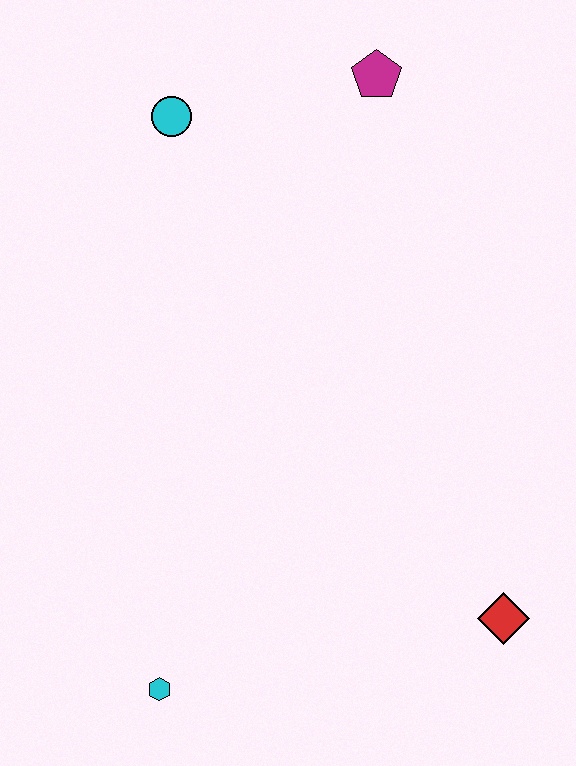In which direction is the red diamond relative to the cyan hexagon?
The red diamond is to the right of the cyan hexagon.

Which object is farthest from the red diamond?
The cyan circle is farthest from the red diamond.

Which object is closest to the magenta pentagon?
The cyan circle is closest to the magenta pentagon.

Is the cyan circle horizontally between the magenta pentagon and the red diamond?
No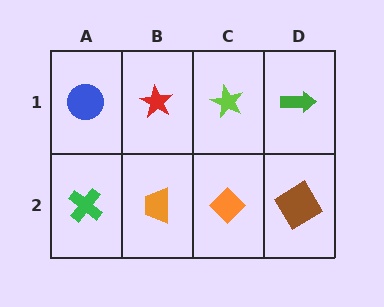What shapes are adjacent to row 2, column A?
A blue circle (row 1, column A), an orange trapezoid (row 2, column B).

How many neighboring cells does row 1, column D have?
2.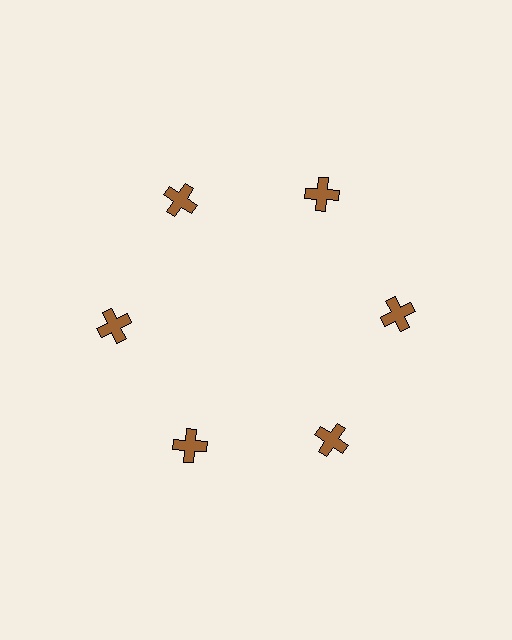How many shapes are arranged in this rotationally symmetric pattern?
There are 6 shapes, arranged in 6 groups of 1.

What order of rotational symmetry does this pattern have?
This pattern has 6-fold rotational symmetry.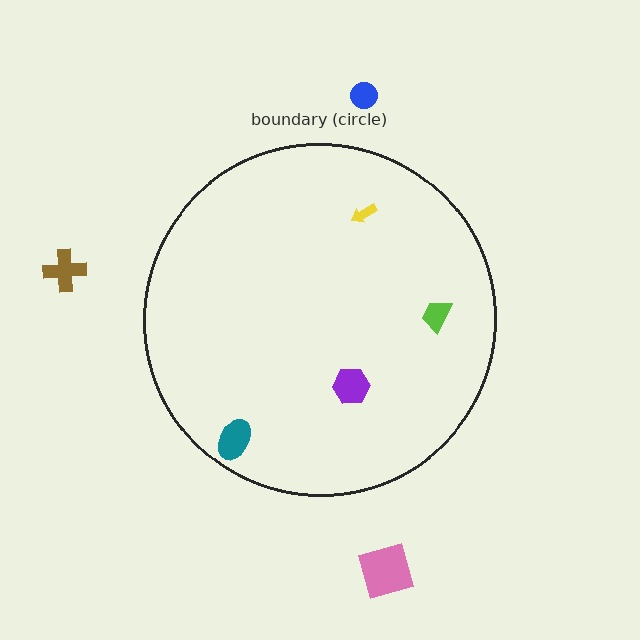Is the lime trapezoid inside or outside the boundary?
Inside.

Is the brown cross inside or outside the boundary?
Outside.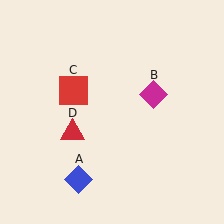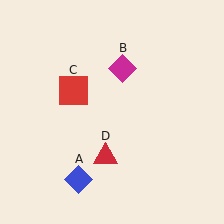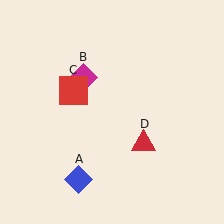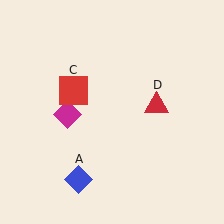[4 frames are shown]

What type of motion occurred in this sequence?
The magenta diamond (object B), red triangle (object D) rotated counterclockwise around the center of the scene.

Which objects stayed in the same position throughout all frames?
Blue diamond (object A) and red square (object C) remained stationary.